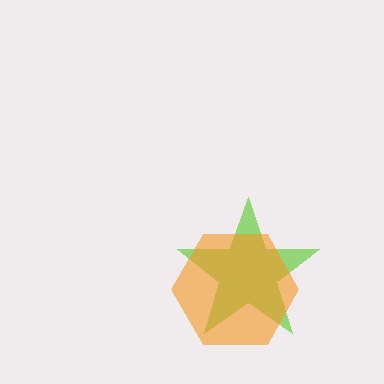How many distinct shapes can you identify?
There are 2 distinct shapes: a lime star, an orange hexagon.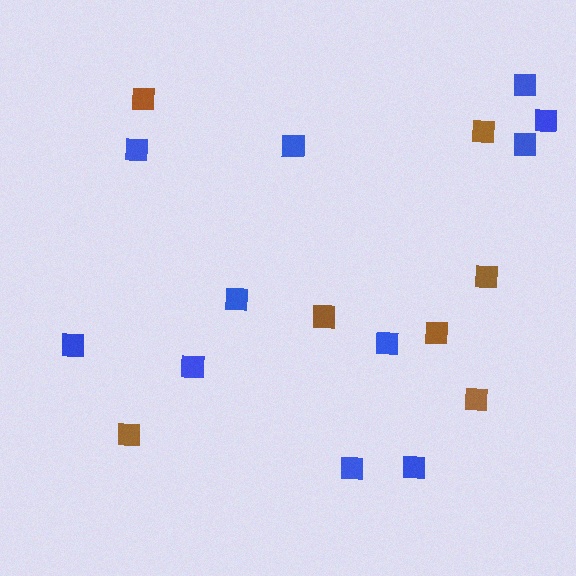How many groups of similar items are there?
There are 2 groups: one group of brown squares (7) and one group of blue squares (11).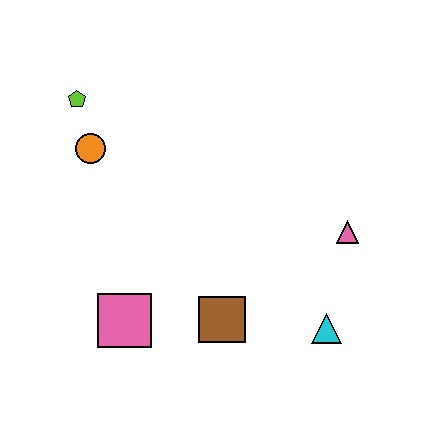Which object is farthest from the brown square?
The lime pentagon is farthest from the brown square.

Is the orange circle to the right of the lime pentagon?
Yes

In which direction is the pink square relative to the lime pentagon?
The pink square is below the lime pentagon.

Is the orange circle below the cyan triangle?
No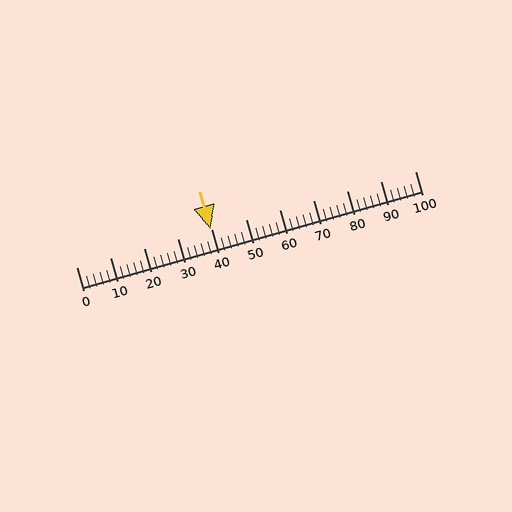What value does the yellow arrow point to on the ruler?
The yellow arrow points to approximately 40.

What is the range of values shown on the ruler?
The ruler shows values from 0 to 100.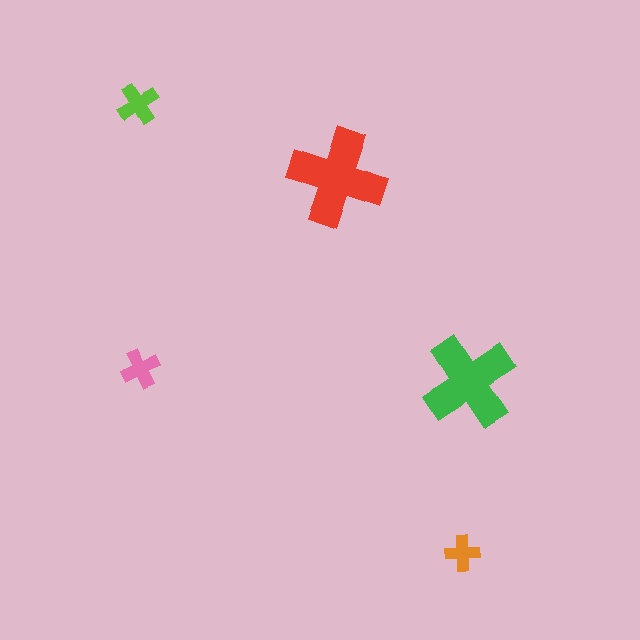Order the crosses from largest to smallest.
the red one, the green one, the lime one, the pink one, the orange one.